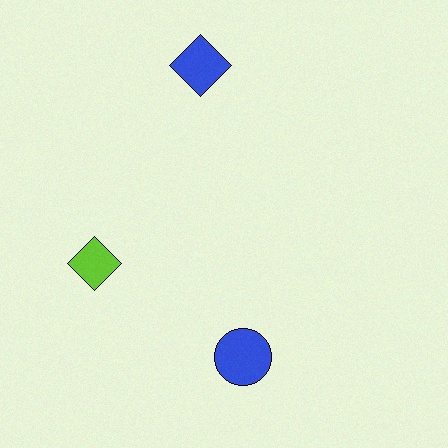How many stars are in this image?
There are no stars.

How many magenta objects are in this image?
There are no magenta objects.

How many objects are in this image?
There are 3 objects.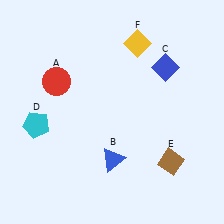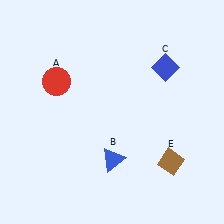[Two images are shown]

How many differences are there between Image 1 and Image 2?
There are 2 differences between the two images.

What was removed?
The yellow diamond (F), the cyan pentagon (D) were removed in Image 2.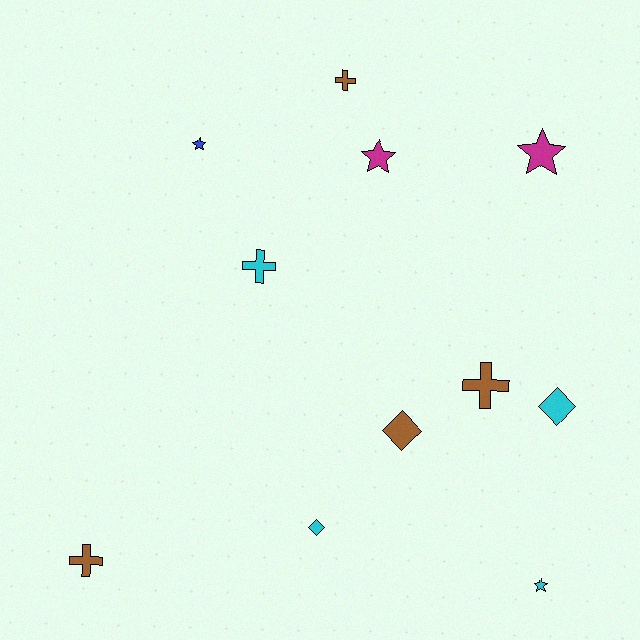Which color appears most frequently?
Cyan, with 4 objects.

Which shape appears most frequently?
Cross, with 4 objects.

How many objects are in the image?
There are 11 objects.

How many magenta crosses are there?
There are no magenta crosses.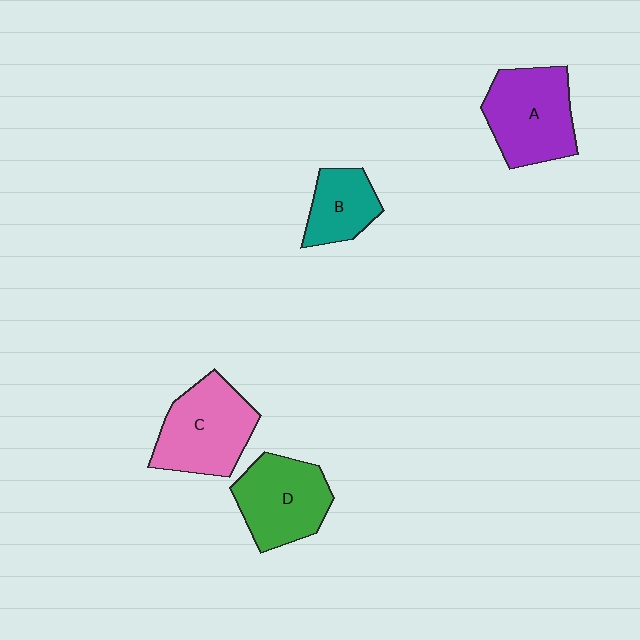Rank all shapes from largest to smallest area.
From largest to smallest: A (purple), C (pink), D (green), B (teal).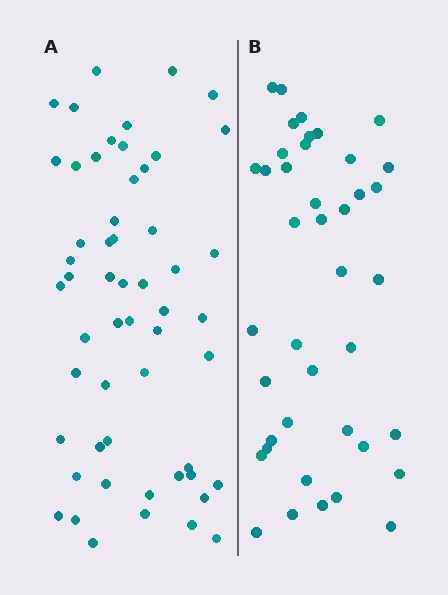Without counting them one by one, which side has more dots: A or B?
Region A (the left region) has more dots.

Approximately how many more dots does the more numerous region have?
Region A has approximately 15 more dots than region B.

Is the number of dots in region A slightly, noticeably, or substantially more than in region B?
Region A has noticeably more, but not dramatically so. The ratio is roughly 1.3 to 1.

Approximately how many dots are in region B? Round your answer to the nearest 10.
About 40 dots. (The exact count is 41, which rounds to 40.)